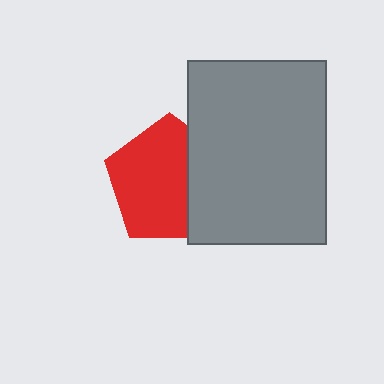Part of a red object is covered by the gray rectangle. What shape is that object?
It is a pentagon.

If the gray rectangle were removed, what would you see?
You would see the complete red pentagon.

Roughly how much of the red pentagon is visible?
Most of it is visible (roughly 68%).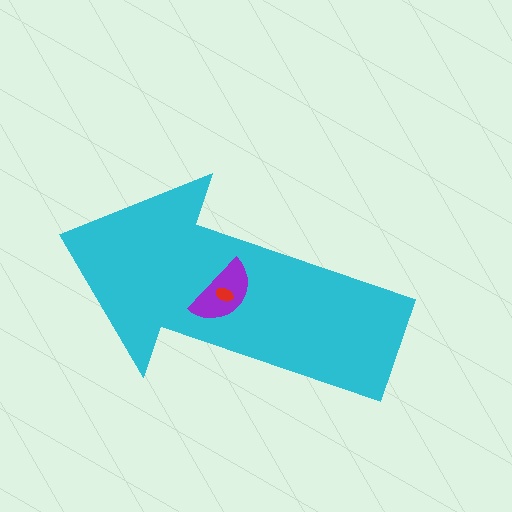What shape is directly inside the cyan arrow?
The purple semicircle.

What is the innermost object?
The red ellipse.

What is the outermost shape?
The cyan arrow.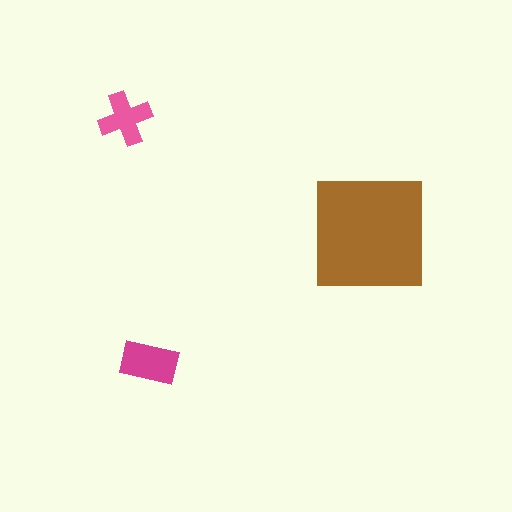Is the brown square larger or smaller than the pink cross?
Larger.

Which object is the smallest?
The pink cross.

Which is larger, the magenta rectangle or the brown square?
The brown square.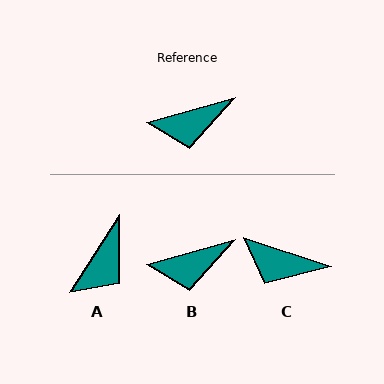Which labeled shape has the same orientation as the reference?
B.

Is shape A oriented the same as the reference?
No, it is off by about 41 degrees.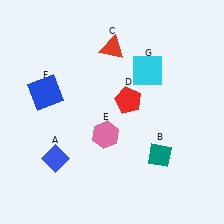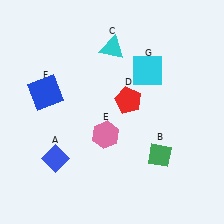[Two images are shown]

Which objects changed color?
B changed from teal to green. C changed from red to cyan.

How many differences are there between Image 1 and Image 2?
There are 2 differences between the two images.